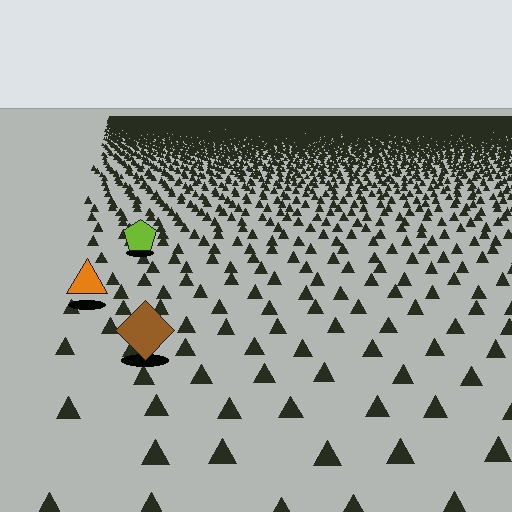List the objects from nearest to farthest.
From nearest to farthest: the brown diamond, the orange triangle, the lime pentagon.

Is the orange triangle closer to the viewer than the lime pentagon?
Yes. The orange triangle is closer — you can tell from the texture gradient: the ground texture is coarser near it.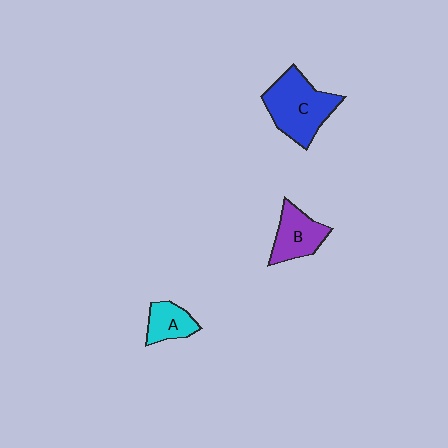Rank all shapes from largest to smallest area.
From largest to smallest: C (blue), B (purple), A (cyan).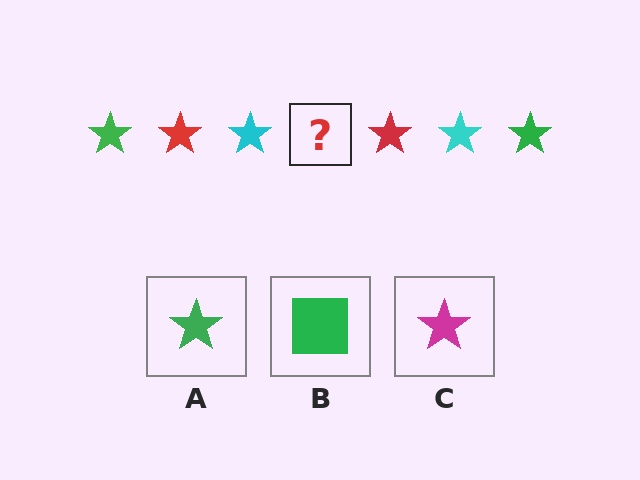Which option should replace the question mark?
Option A.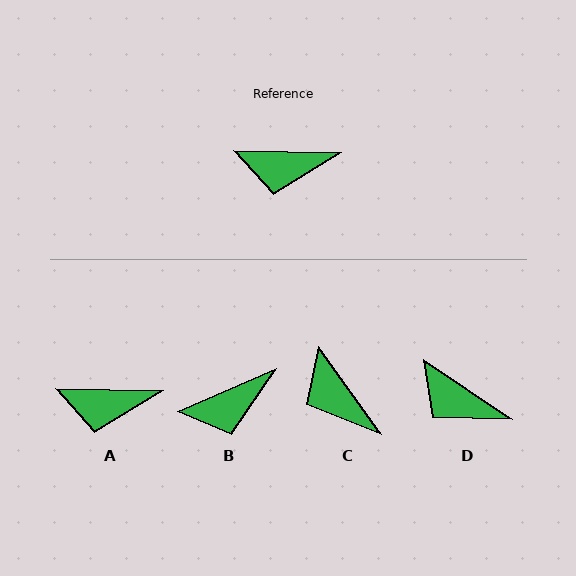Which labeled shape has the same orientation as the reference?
A.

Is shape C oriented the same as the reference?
No, it is off by about 53 degrees.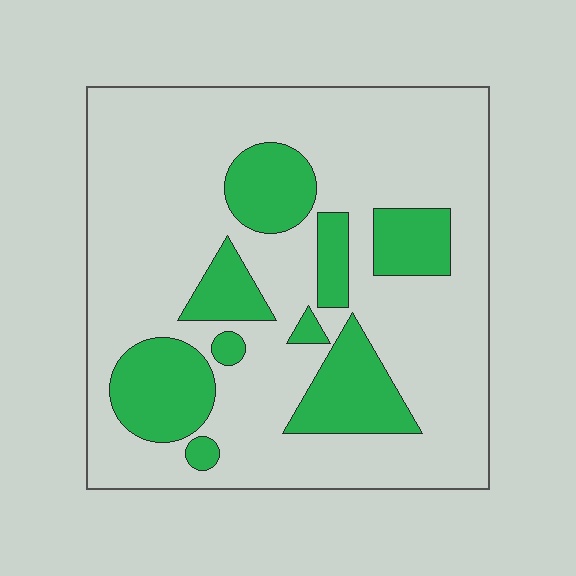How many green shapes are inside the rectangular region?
9.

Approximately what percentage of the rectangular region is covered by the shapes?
Approximately 25%.